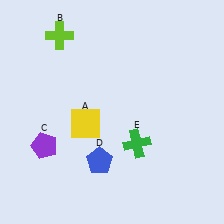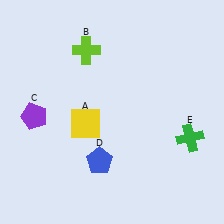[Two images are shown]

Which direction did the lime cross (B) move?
The lime cross (B) moved right.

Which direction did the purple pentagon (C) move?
The purple pentagon (C) moved up.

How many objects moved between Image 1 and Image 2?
3 objects moved between the two images.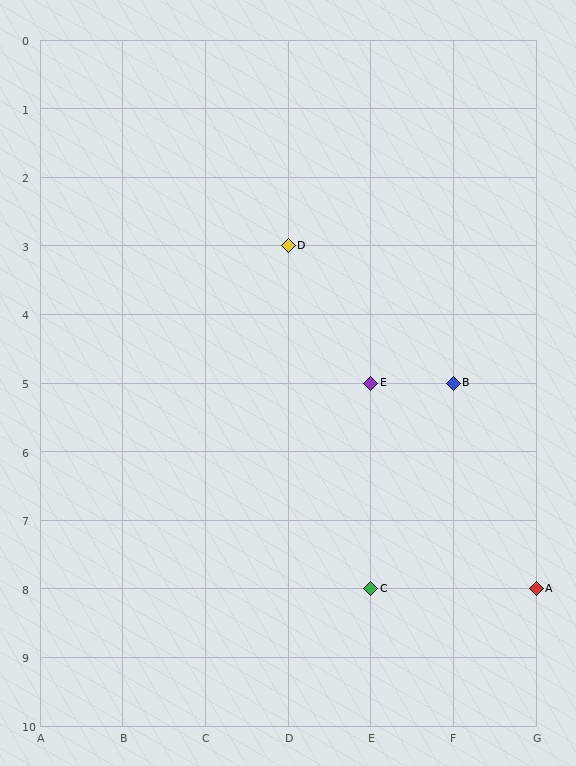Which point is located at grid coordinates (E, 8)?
Point C is at (E, 8).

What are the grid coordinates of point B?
Point B is at grid coordinates (F, 5).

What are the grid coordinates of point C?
Point C is at grid coordinates (E, 8).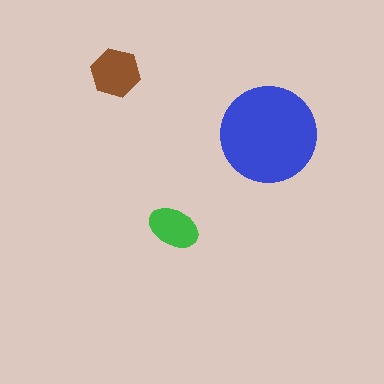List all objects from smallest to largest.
The green ellipse, the brown hexagon, the blue circle.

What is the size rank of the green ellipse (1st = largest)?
3rd.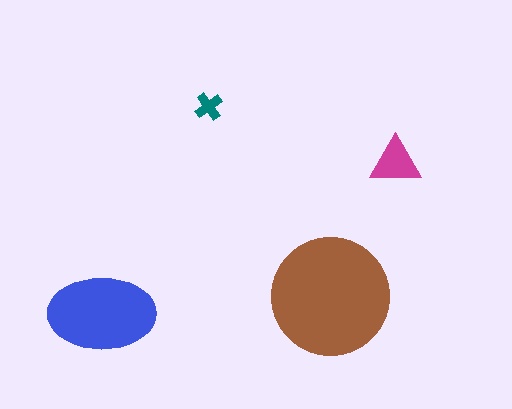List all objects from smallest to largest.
The teal cross, the magenta triangle, the blue ellipse, the brown circle.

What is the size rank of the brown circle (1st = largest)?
1st.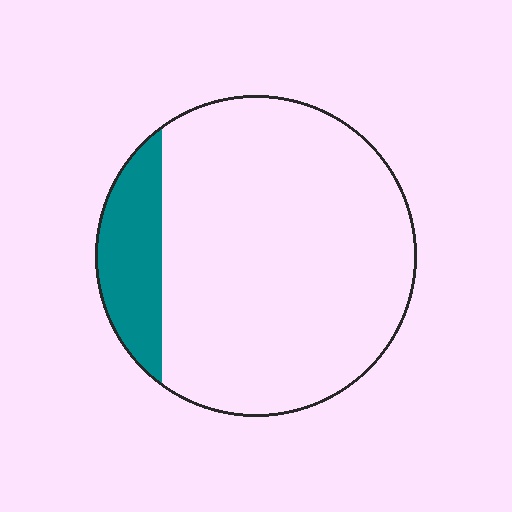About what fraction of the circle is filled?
About one sixth (1/6).